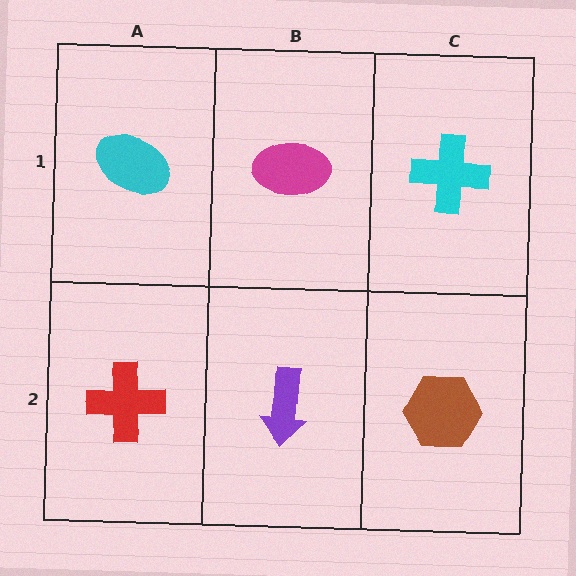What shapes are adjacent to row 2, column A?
A cyan ellipse (row 1, column A), a purple arrow (row 2, column B).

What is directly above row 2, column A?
A cyan ellipse.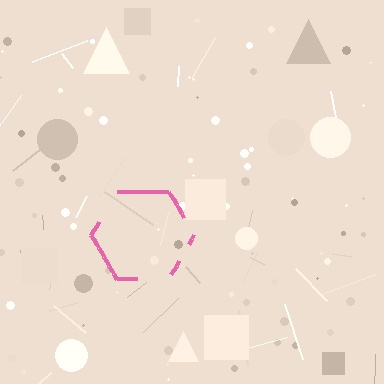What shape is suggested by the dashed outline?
The dashed outline suggests a hexagon.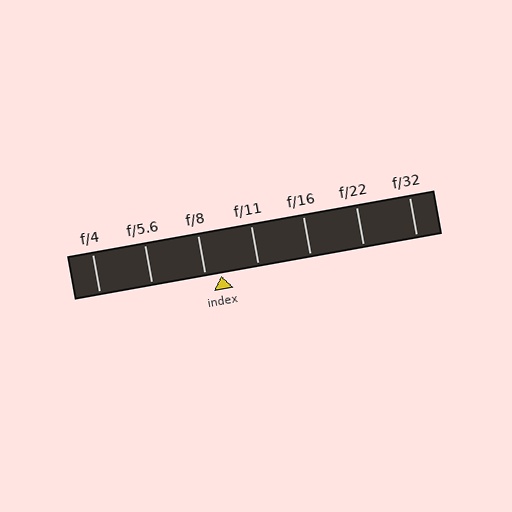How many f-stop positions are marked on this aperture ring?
There are 7 f-stop positions marked.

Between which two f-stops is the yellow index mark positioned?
The index mark is between f/8 and f/11.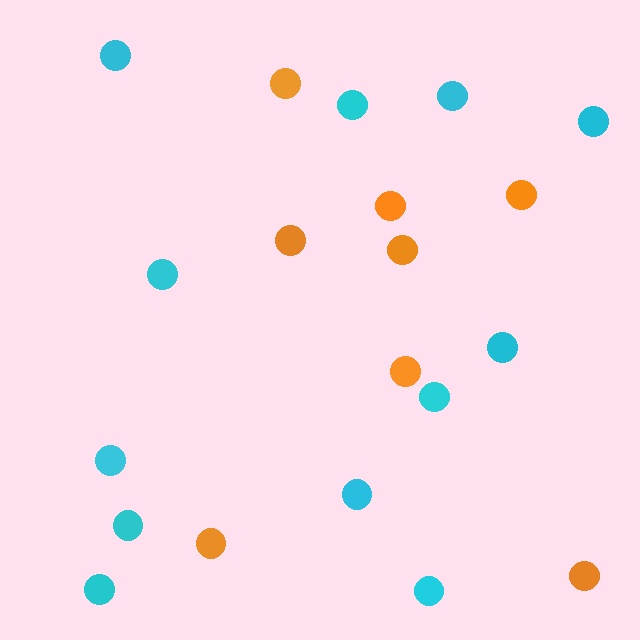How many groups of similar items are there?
There are 2 groups: one group of orange circles (8) and one group of cyan circles (12).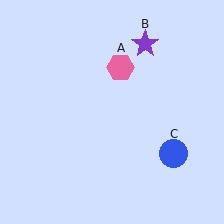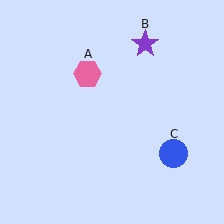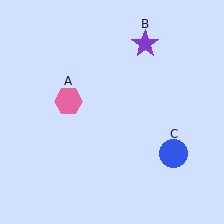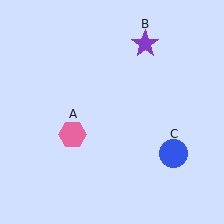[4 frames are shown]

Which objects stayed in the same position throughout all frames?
Purple star (object B) and blue circle (object C) remained stationary.